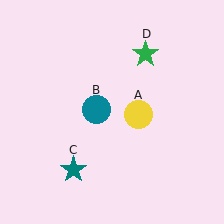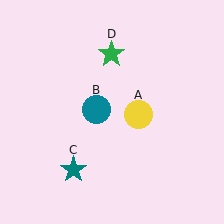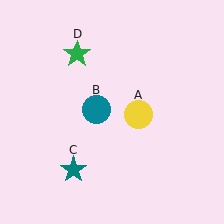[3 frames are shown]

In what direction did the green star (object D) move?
The green star (object D) moved left.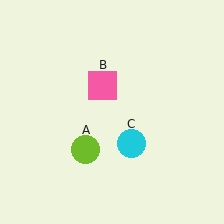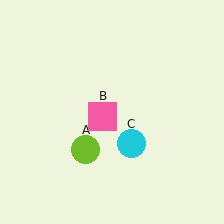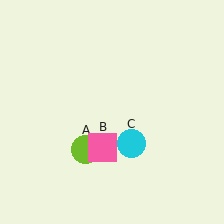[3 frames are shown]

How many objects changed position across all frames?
1 object changed position: pink square (object B).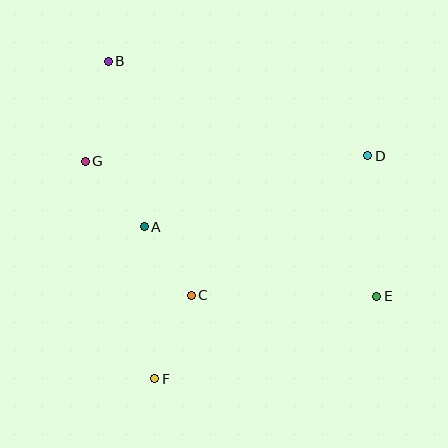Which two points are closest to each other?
Points A and C are closest to each other.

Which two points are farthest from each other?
Points B and E are farthest from each other.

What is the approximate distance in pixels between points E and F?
The distance between E and F is approximately 237 pixels.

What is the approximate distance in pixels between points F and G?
The distance between F and G is approximately 228 pixels.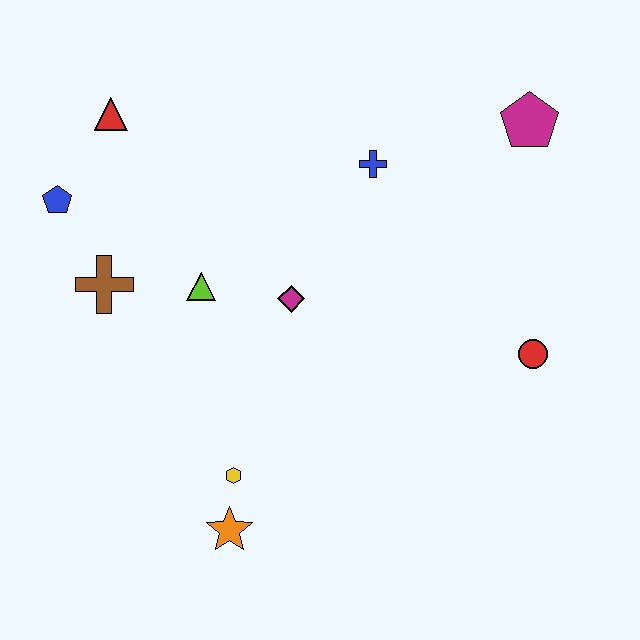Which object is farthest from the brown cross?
The magenta pentagon is farthest from the brown cross.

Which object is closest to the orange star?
The yellow hexagon is closest to the orange star.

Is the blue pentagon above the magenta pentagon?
No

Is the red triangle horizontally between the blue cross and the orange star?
No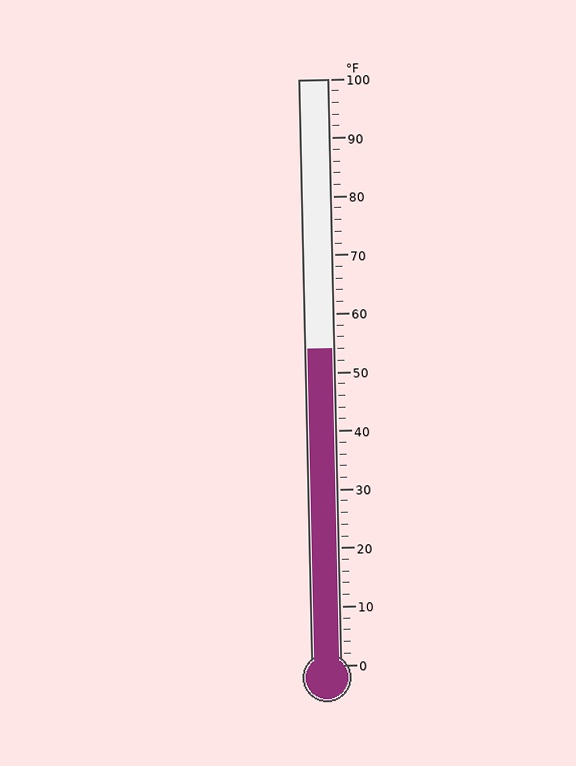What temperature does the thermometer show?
The thermometer shows approximately 54°F.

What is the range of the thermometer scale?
The thermometer scale ranges from 0°F to 100°F.